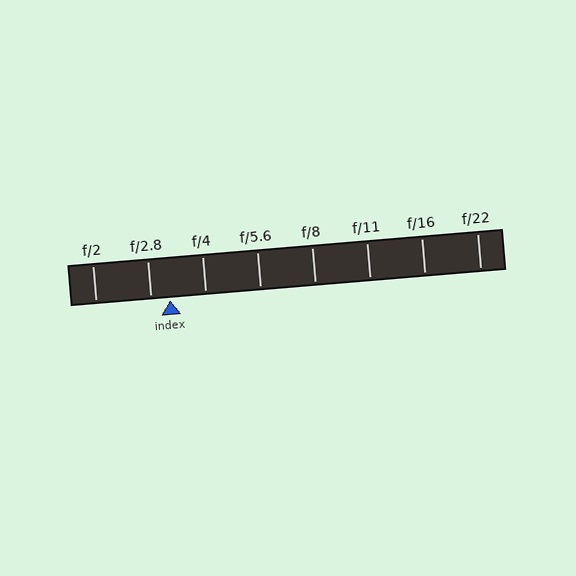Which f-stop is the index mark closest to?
The index mark is closest to f/2.8.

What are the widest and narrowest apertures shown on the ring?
The widest aperture shown is f/2 and the narrowest is f/22.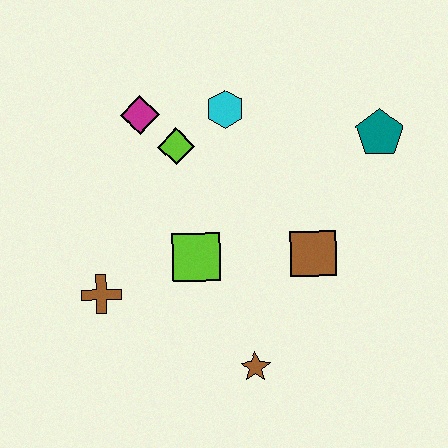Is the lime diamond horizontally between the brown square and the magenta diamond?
Yes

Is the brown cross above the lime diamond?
No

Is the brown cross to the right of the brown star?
No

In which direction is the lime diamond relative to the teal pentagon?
The lime diamond is to the left of the teal pentagon.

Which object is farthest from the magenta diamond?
The brown star is farthest from the magenta diamond.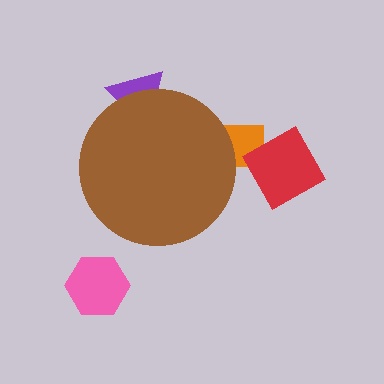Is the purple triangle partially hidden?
Yes, the purple triangle is partially hidden behind the brown circle.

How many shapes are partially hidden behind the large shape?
2 shapes are partially hidden.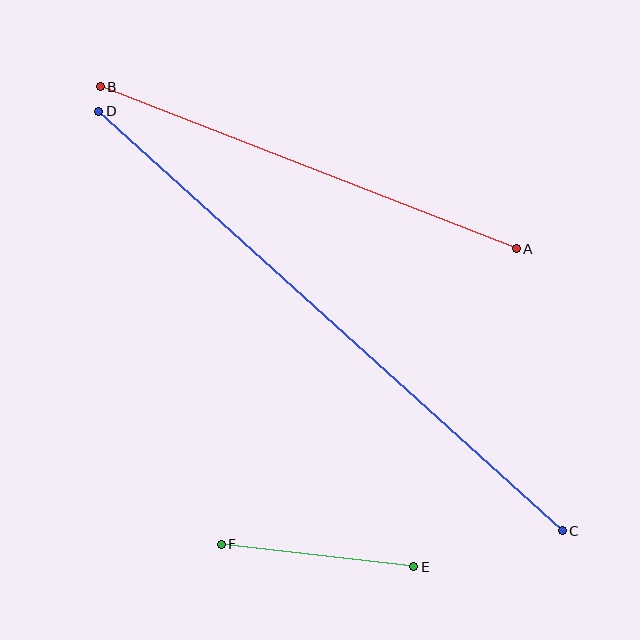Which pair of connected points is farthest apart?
Points C and D are farthest apart.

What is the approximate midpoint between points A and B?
The midpoint is at approximately (308, 168) pixels.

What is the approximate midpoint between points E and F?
The midpoint is at approximately (317, 555) pixels.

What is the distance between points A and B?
The distance is approximately 446 pixels.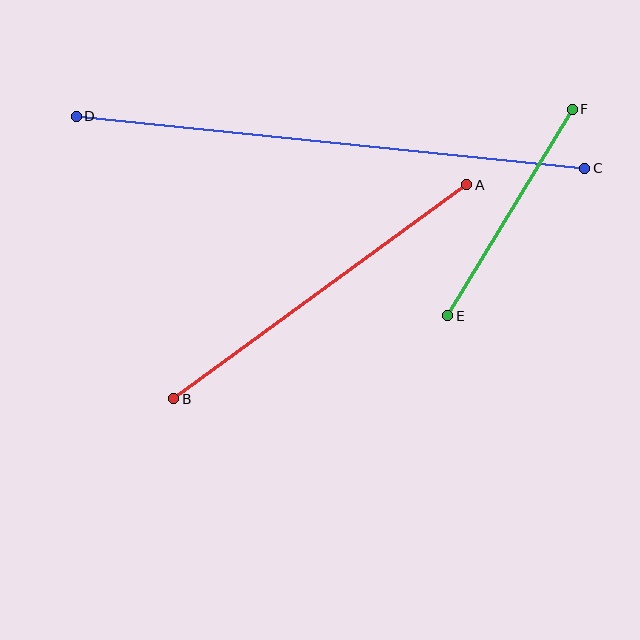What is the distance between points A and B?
The distance is approximately 363 pixels.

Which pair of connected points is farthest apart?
Points C and D are farthest apart.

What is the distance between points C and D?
The distance is approximately 511 pixels.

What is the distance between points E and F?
The distance is approximately 241 pixels.